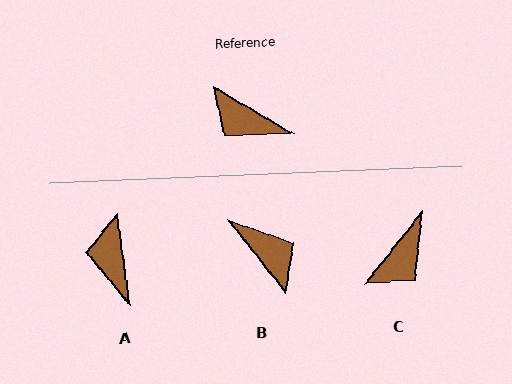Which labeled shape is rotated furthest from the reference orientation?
B, about 158 degrees away.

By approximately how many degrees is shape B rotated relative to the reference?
Approximately 158 degrees counter-clockwise.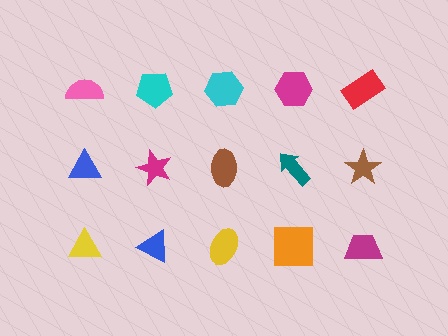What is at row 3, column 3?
A yellow ellipse.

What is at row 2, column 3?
A brown ellipse.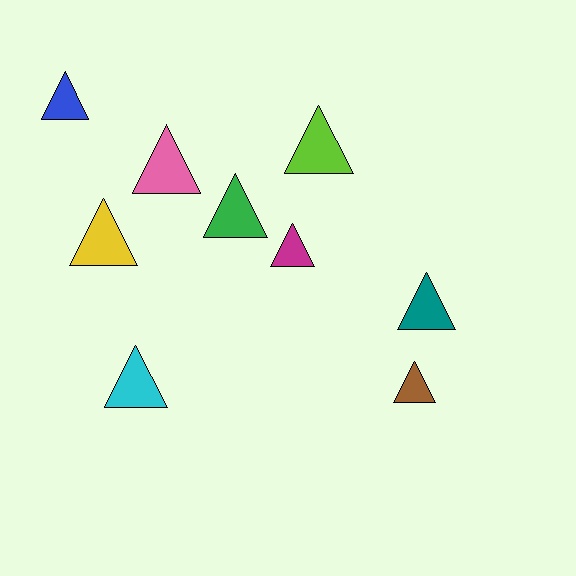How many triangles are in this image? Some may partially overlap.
There are 9 triangles.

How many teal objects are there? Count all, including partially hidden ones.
There is 1 teal object.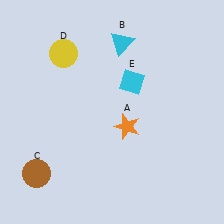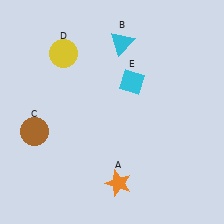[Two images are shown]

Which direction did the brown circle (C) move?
The brown circle (C) moved up.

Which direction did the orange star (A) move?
The orange star (A) moved down.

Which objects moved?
The objects that moved are: the orange star (A), the brown circle (C).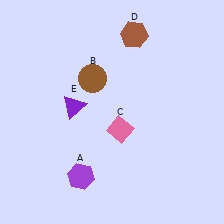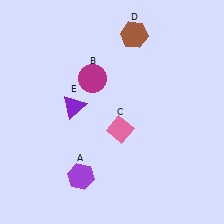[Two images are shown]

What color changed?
The circle (B) changed from brown in Image 1 to magenta in Image 2.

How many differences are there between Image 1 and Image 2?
There is 1 difference between the two images.